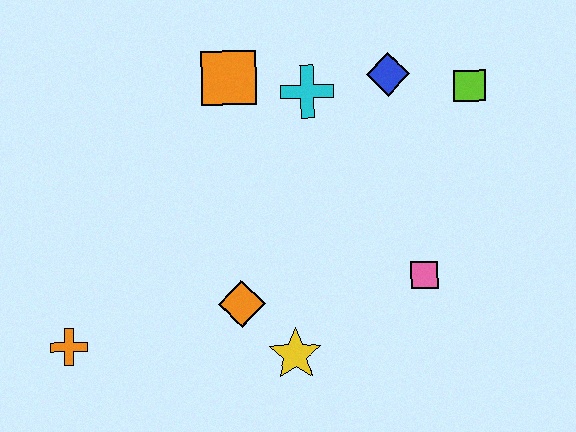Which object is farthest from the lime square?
The orange cross is farthest from the lime square.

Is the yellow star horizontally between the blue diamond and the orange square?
Yes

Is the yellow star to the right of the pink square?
No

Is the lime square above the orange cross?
Yes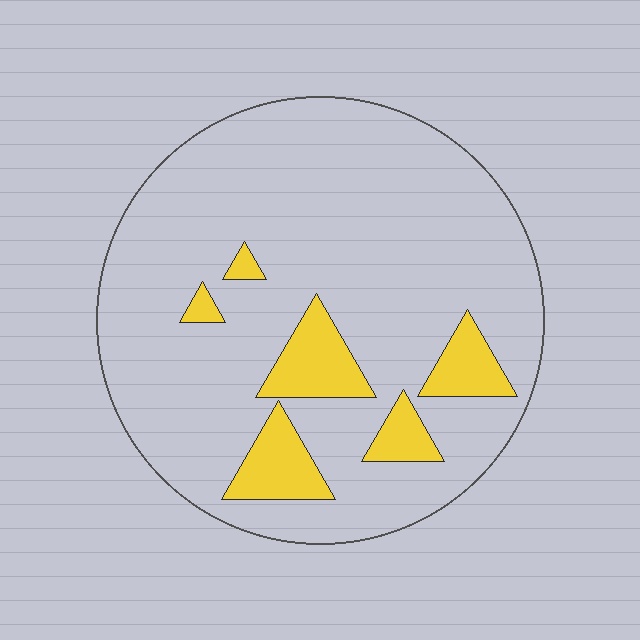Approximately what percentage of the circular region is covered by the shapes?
Approximately 15%.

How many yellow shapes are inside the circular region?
6.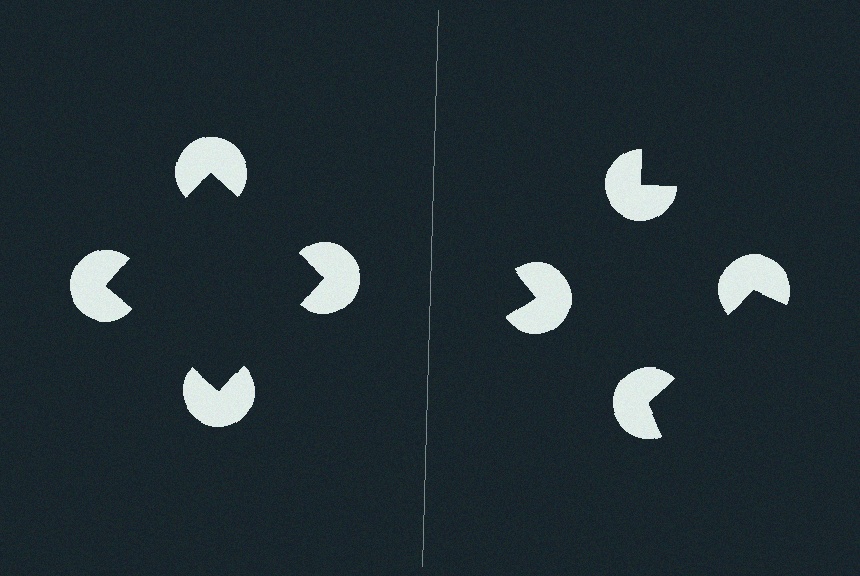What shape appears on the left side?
An illusory square.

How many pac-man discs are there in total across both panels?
8 — 4 on each side.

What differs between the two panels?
The pac-man discs are positioned identically on both sides; only the wedge orientations differ. On the left they align to a square; on the right they are misaligned.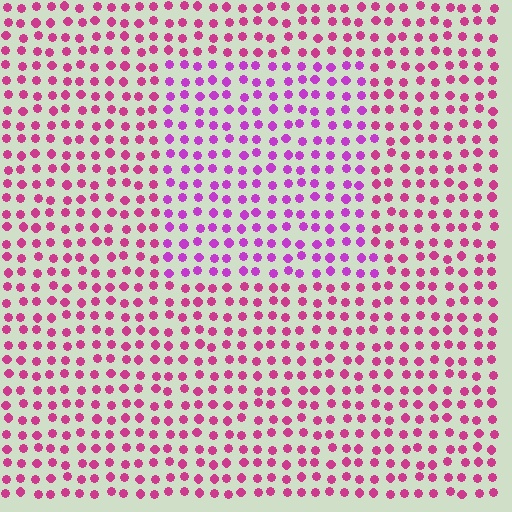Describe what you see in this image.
The image is filled with small magenta elements in a uniform arrangement. A rectangle-shaped region is visible where the elements are tinted to a slightly different hue, forming a subtle color boundary.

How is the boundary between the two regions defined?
The boundary is defined purely by a slight shift in hue (about 30 degrees). Spacing, size, and orientation are identical on both sides.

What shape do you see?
I see a rectangle.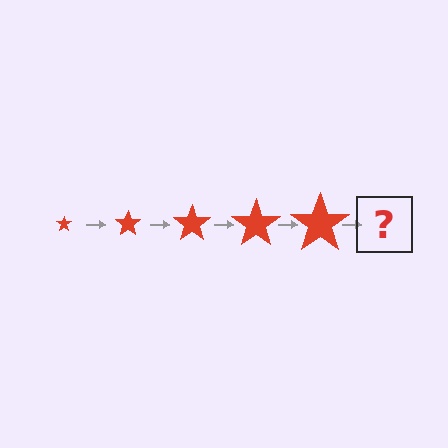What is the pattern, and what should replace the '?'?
The pattern is that the star gets progressively larger each step. The '?' should be a red star, larger than the previous one.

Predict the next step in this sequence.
The next step is a red star, larger than the previous one.